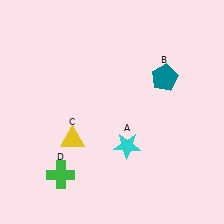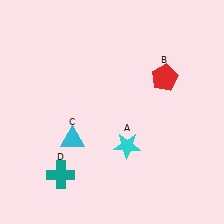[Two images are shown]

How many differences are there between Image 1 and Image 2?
There are 3 differences between the two images.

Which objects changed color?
B changed from teal to red. C changed from yellow to cyan. D changed from green to teal.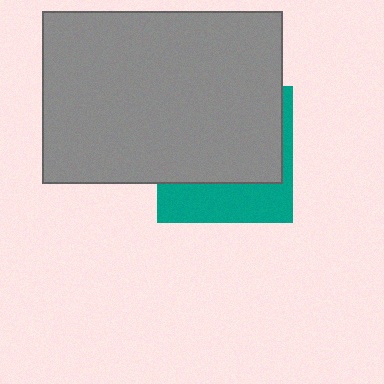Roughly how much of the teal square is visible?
A small part of it is visible (roughly 34%).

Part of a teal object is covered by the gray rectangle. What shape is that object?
It is a square.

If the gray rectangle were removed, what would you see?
You would see the complete teal square.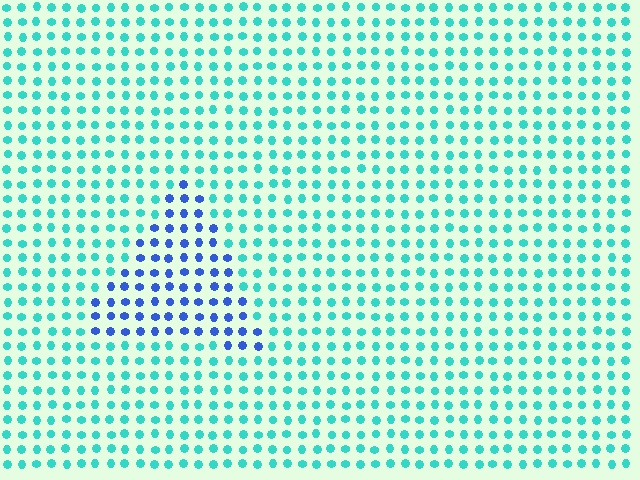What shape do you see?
I see a triangle.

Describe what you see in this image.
The image is filled with small cyan elements in a uniform arrangement. A triangle-shaped region is visible where the elements are tinted to a slightly different hue, forming a subtle color boundary.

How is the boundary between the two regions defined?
The boundary is defined purely by a slight shift in hue (about 52 degrees). Spacing, size, and orientation are identical on both sides.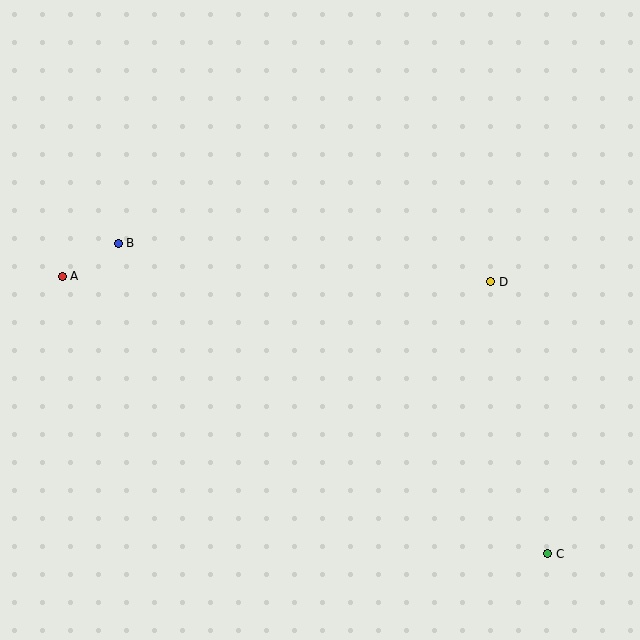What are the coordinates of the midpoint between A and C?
The midpoint between A and C is at (305, 415).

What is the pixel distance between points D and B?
The distance between D and B is 375 pixels.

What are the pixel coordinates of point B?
Point B is at (118, 243).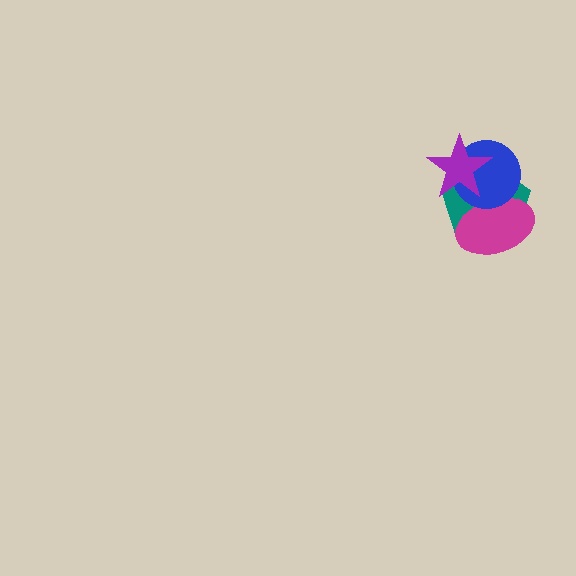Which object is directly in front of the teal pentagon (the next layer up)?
The magenta ellipse is directly in front of the teal pentagon.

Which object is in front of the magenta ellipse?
The blue circle is in front of the magenta ellipse.